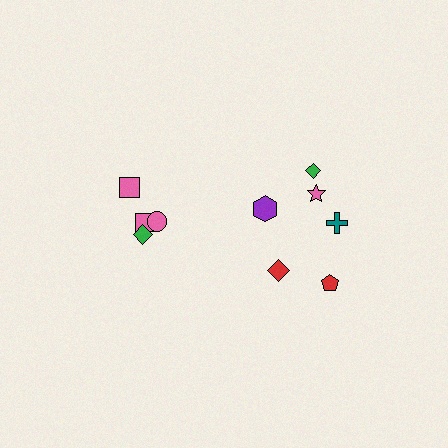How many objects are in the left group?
There are 4 objects.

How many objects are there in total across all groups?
There are 10 objects.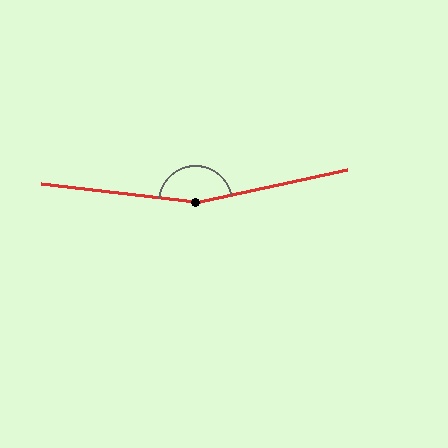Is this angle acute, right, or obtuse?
It is obtuse.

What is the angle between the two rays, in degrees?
Approximately 161 degrees.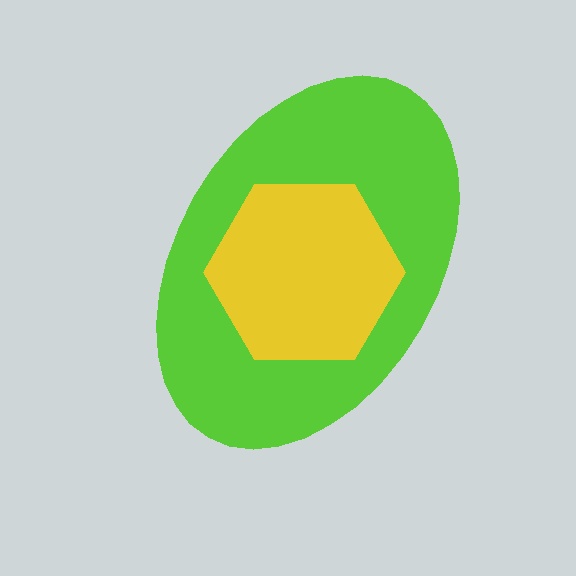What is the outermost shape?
The lime ellipse.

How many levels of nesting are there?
2.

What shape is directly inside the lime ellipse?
The yellow hexagon.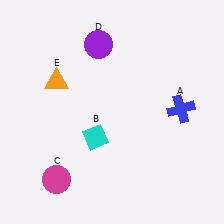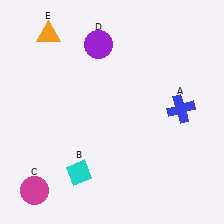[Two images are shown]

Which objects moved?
The objects that moved are: the cyan diamond (B), the magenta circle (C), the orange triangle (E).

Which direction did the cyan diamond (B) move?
The cyan diamond (B) moved down.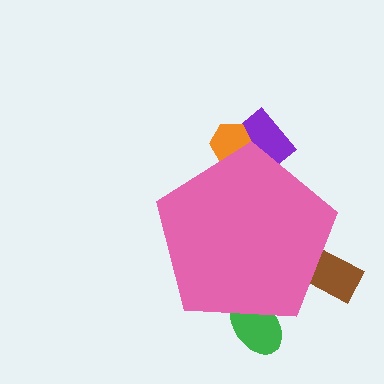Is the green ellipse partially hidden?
Yes, the green ellipse is partially hidden behind the pink pentagon.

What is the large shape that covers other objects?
A pink pentagon.